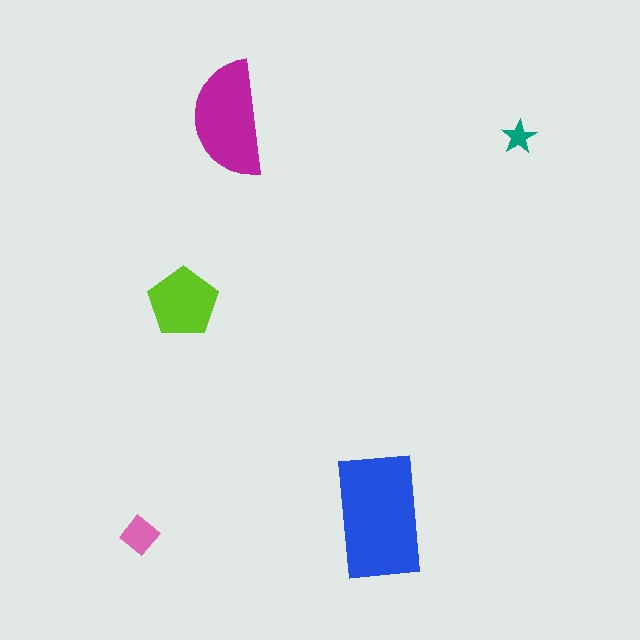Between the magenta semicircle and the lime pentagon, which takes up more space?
The magenta semicircle.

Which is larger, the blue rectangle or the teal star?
The blue rectangle.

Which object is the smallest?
The teal star.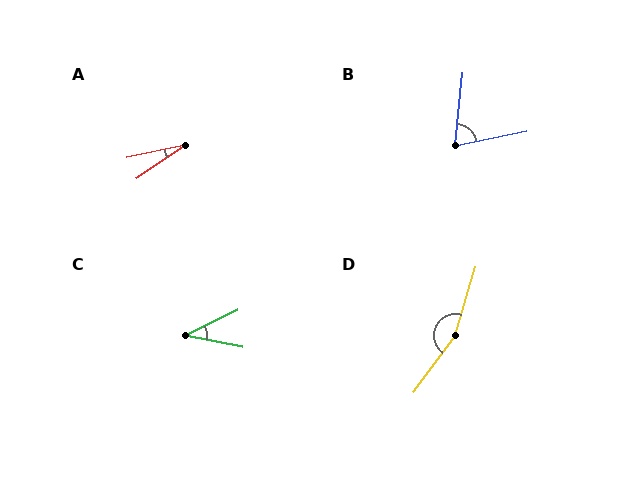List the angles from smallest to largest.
A (22°), C (38°), B (73°), D (160°).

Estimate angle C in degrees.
Approximately 38 degrees.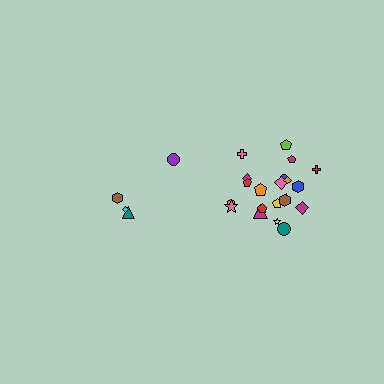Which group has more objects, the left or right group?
The right group.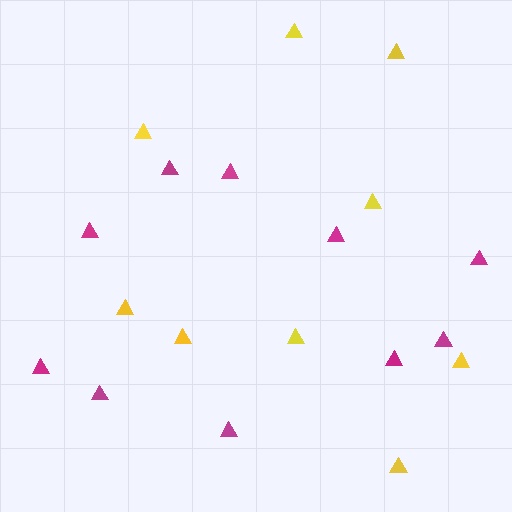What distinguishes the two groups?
There are 2 groups: one group of yellow triangles (9) and one group of magenta triangles (10).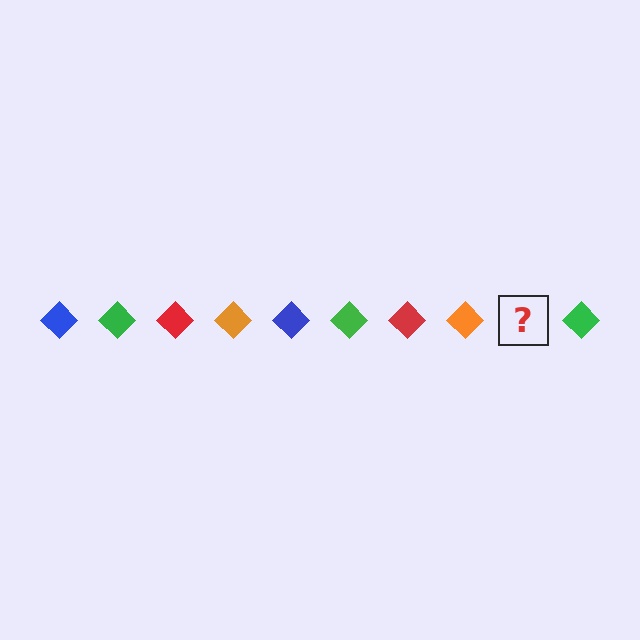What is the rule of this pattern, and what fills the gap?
The rule is that the pattern cycles through blue, green, red, orange diamonds. The gap should be filled with a blue diamond.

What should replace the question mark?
The question mark should be replaced with a blue diamond.